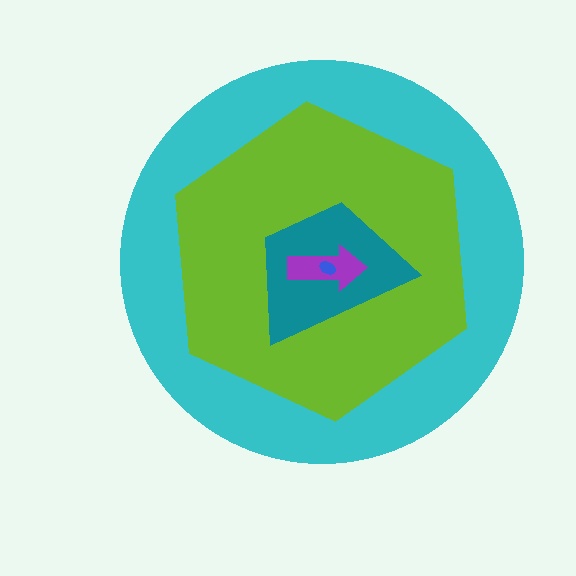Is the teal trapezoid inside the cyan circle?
Yes.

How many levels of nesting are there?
5.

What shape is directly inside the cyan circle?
The lime hexagon.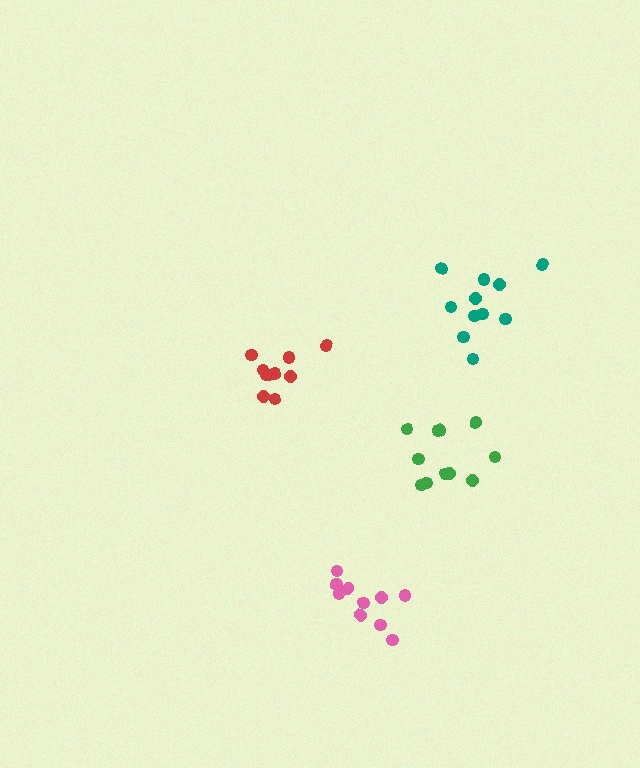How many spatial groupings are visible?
There are 4 spatial groupings.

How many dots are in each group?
Group 1: 11 dots, Group 2: 10 dots, Group 3: 11 dots, Group 4: 10 dots (42 total).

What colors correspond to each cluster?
The clusters are colored: green, pink, teal, red.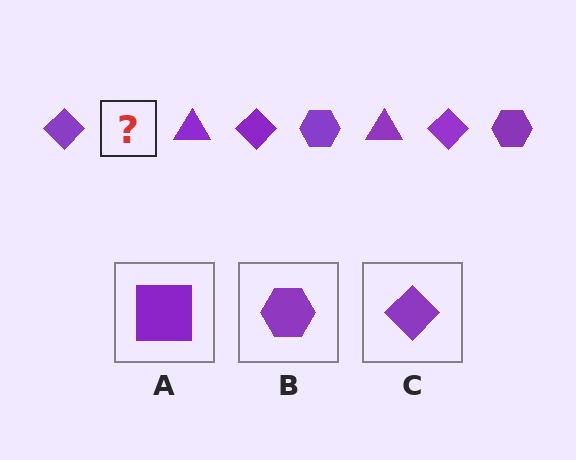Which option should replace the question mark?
Option B.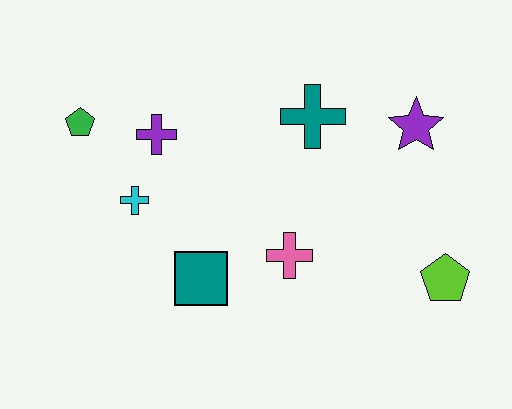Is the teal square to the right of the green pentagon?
Yes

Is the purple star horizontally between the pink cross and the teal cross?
No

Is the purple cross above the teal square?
Yes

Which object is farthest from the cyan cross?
The lime pentagon is farthest from the cyan cross.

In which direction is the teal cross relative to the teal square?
The teal cross is above the teal square.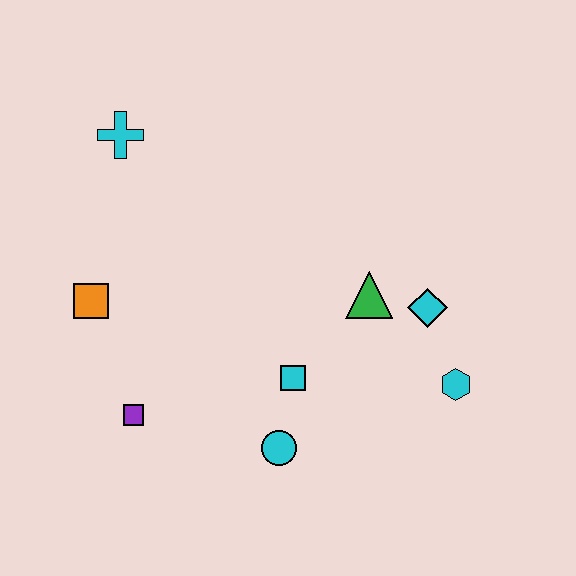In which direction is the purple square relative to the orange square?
The purple square is below the orange square.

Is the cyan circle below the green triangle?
Yes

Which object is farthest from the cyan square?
The cyan cross is farthest from the cyan square.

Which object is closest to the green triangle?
The cyan diamond is closest to the green triangle.